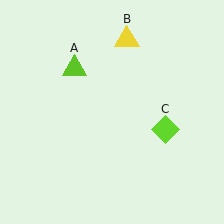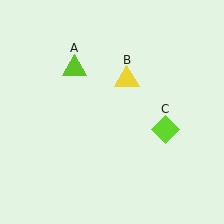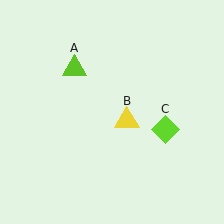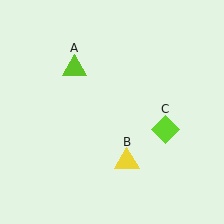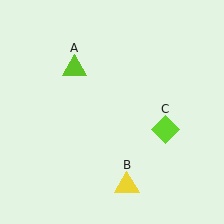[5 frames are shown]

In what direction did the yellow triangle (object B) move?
The yellow triangle (object B) moved down.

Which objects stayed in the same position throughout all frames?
Lime triangle (object A) and lime diamond (object C) remained stationary.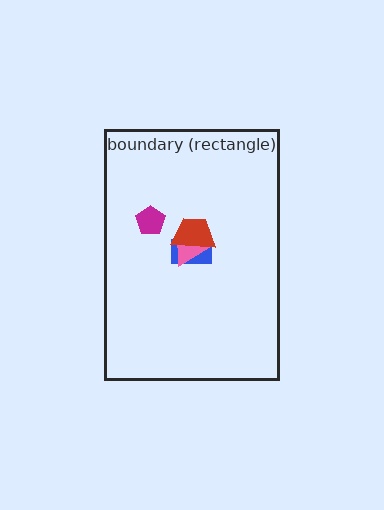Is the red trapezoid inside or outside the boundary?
Inside.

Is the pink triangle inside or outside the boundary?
Inside.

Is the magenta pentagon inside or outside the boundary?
Inside.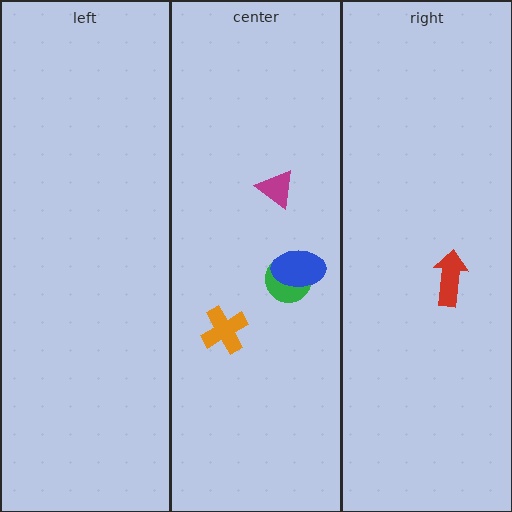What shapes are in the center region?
The green circle, the magenta triangle, the orange cross, the blue ellipse.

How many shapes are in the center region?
4.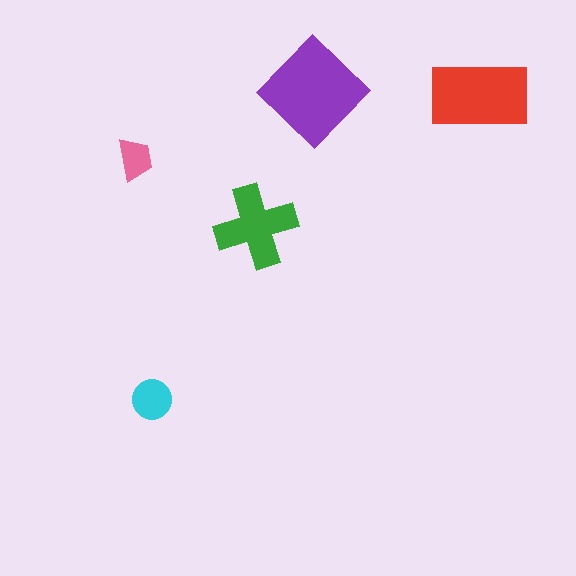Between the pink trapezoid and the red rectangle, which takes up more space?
The red rectangle.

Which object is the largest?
The purple diamond.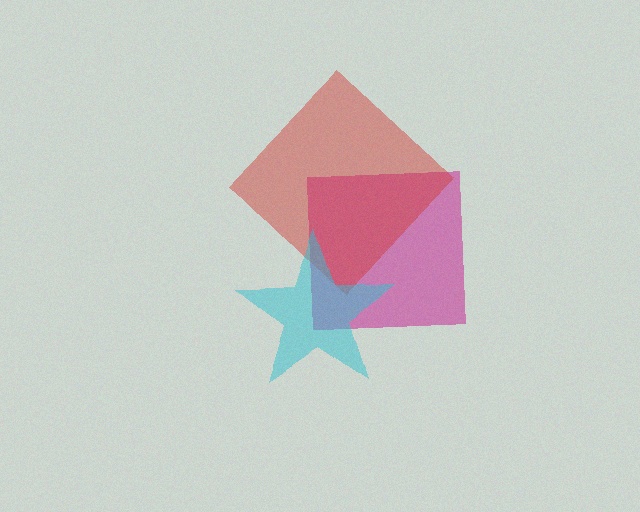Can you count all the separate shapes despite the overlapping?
Yes, there are 3 separate shapes.